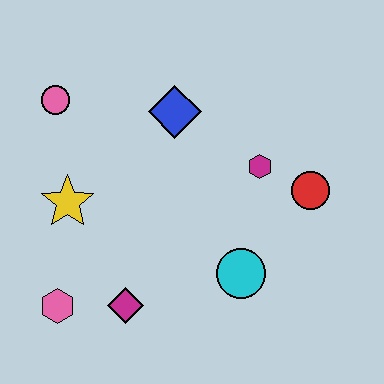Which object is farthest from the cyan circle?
The pink circle is farthest from the cyan circle.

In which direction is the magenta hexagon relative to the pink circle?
The magenta hexagon is to the right of the pink circle.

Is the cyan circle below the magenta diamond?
No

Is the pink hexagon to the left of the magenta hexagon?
Yes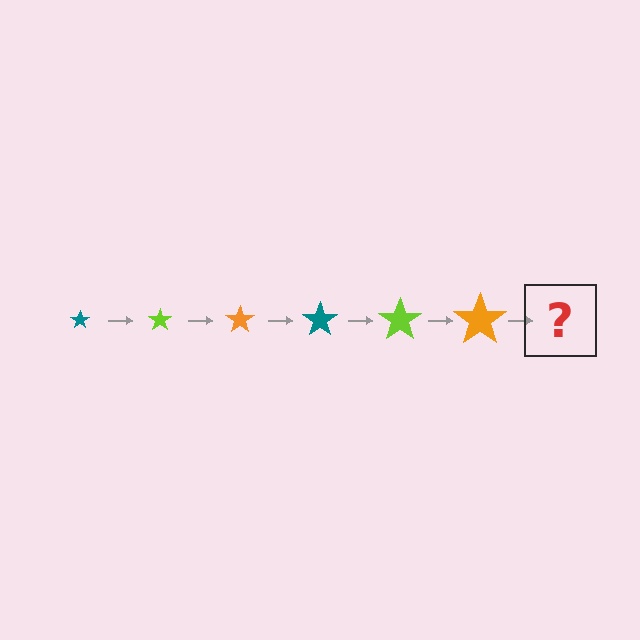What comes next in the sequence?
The next element should be a teal star, larger than the previous one.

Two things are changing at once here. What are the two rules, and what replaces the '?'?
The two rules are that the star grows larger each step and the color cycles through teal, lime, and orange. The '?' should be a teal star, larger than the previous one.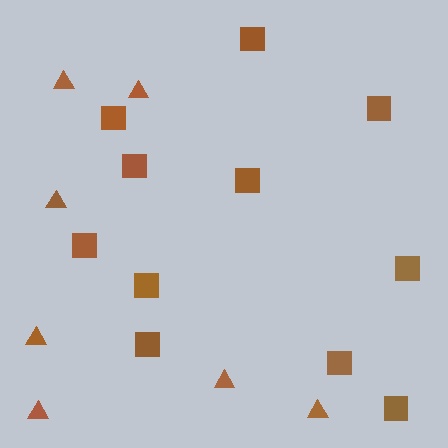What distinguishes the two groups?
There are 2 groups: one group of squares (11) and one group of triangles (7).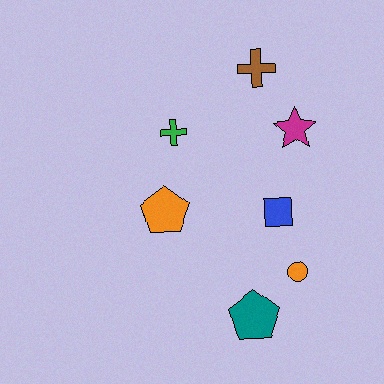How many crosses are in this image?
There are 2 crosses.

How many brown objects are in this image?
There is 1 brown object.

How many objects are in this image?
There are 7 objects.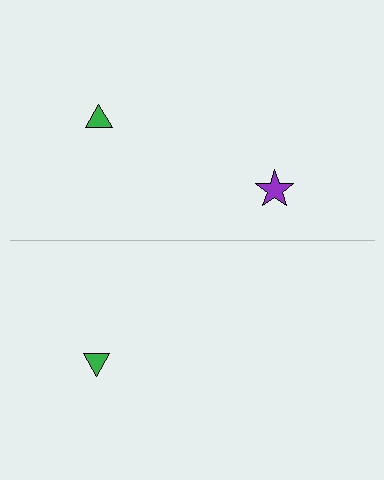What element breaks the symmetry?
A purple star is missing from the bottom side.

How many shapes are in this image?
There are 3 shapes in this image.